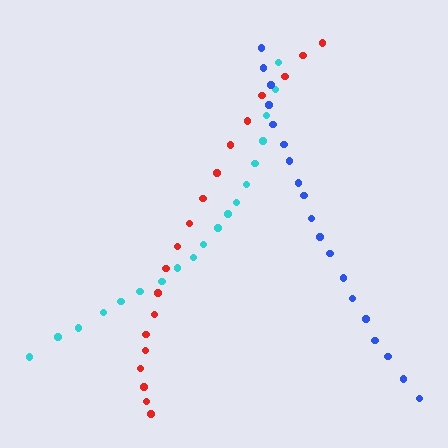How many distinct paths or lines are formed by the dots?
There are 3 distinct paths.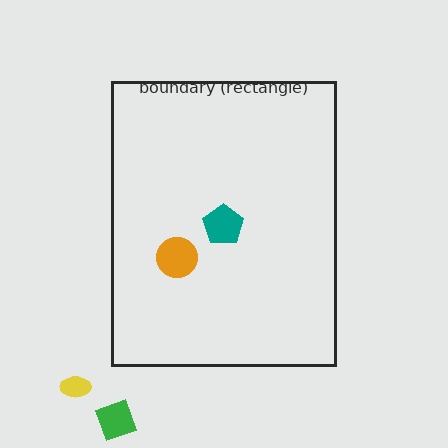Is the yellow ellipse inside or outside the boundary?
Outside.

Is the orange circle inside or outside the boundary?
Inside.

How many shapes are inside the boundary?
2 inside, 2 outside.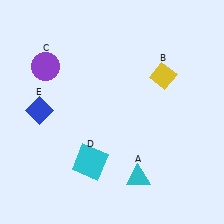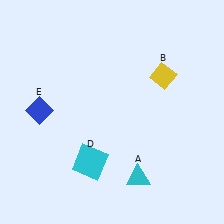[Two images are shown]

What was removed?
The purple circle (C) was removed in Image 2.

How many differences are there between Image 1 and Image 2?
There is 1 difference between the two images.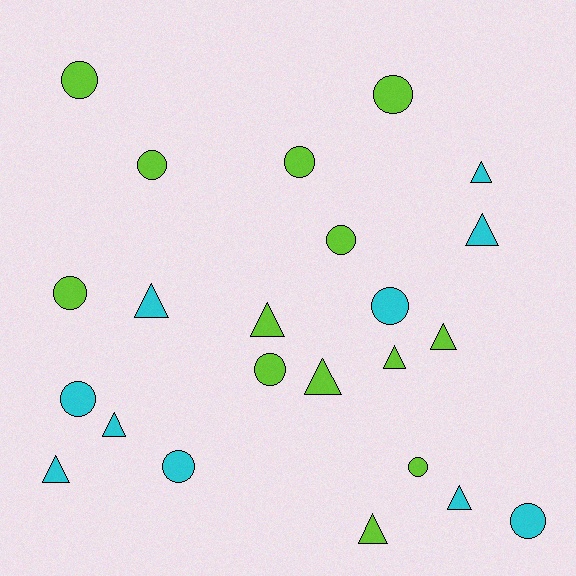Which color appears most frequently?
Lime, with 13 objects.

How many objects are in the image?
There are 23 objects.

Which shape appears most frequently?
Circle, with 12 objects.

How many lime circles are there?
There are 8 lime circles.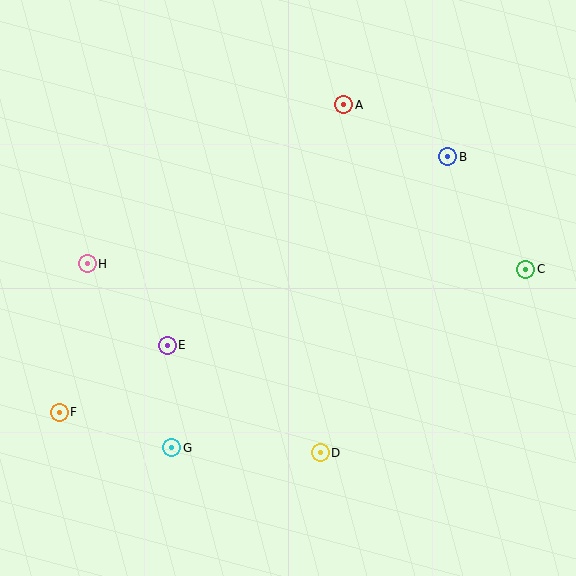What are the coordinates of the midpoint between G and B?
The midpoint between G and B is at (310, 302).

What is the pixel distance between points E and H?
The distance between E and H is 114 pixels.